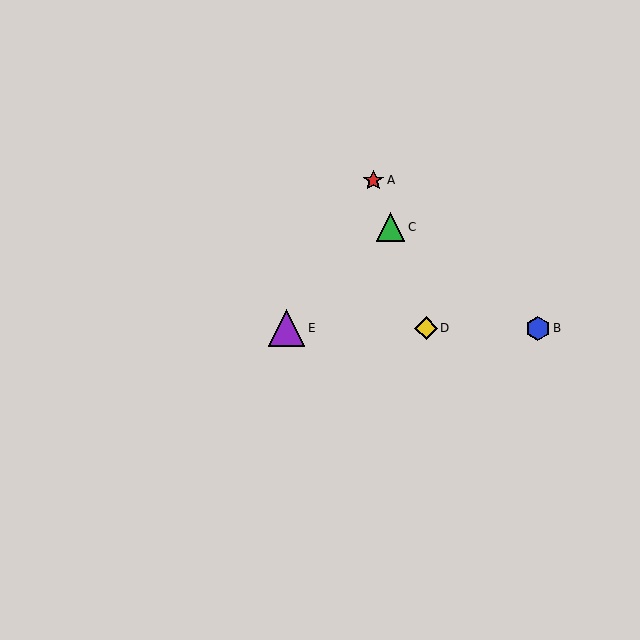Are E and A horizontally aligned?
No, E is at y≈328 and A is at y≈180.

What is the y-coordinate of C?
Object C is at y≈227.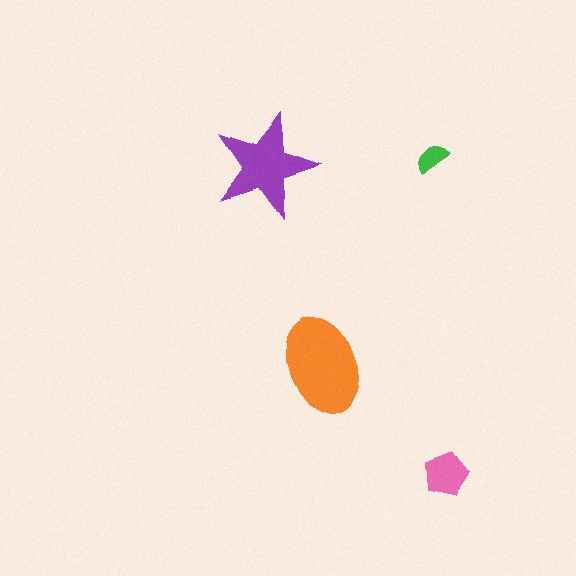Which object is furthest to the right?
The pink pentagon is rightmost.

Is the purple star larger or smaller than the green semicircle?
Larger.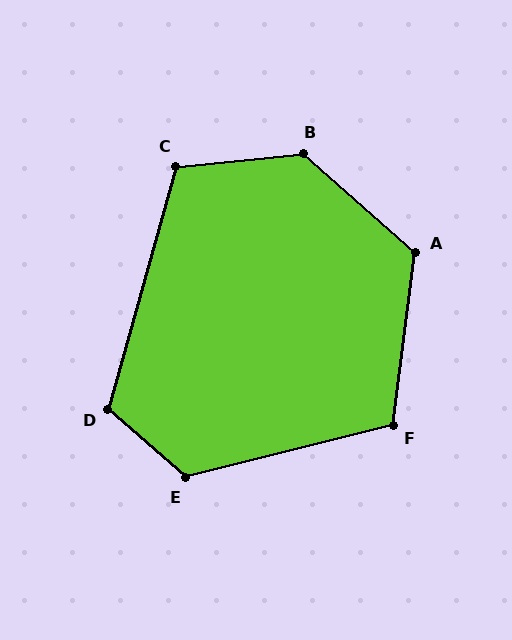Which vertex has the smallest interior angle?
C, at approximately 111 degrees.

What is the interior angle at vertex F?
Approximately 112 degrees (obtuse).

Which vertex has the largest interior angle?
B, at approximately 133 degrees.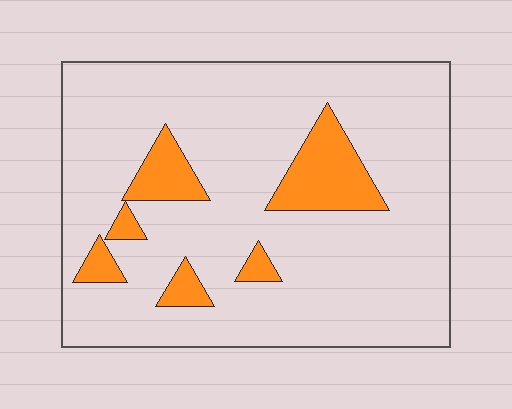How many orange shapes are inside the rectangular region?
6.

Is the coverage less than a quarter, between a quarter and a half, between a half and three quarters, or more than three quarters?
Less than a quarter.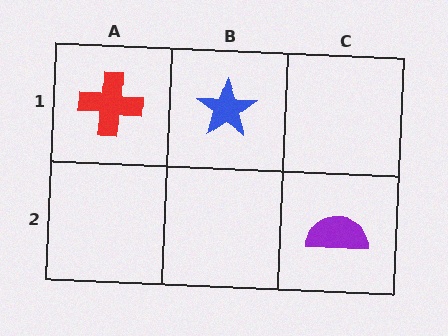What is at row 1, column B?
A blue star.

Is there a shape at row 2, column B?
No, that cell is empty.